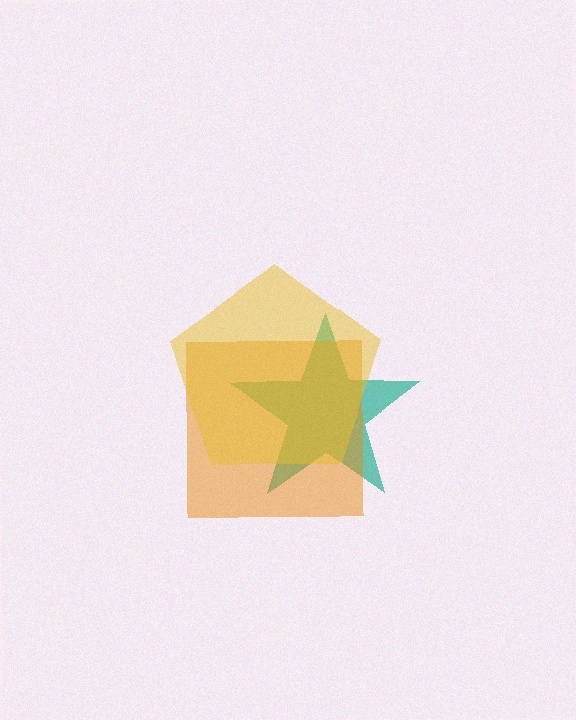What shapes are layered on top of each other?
The layered shapes are: a teal star, an orange square, a yellow pentagon.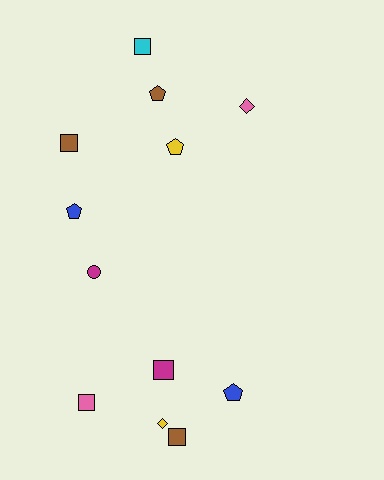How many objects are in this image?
There are 12 objects.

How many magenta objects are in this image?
There are 2 magenta objects.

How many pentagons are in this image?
There are 4 pentagons.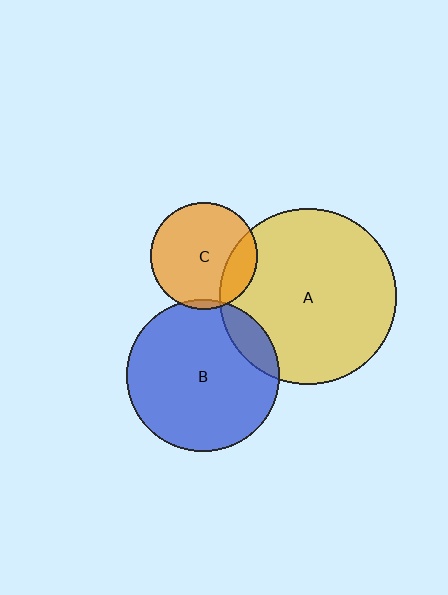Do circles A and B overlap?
Yes.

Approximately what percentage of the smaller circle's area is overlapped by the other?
Approximately 10%.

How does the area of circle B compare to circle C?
Approximately 2.0 times.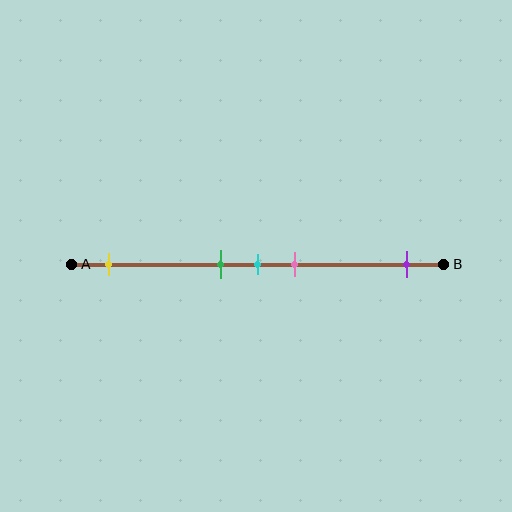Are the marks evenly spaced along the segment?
No, the marks are not evenly spaced.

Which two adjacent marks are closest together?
The green and cyan marks are the closest adjacent pair.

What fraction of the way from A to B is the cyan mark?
The cyan mark is approximately 50% (0.5) of the way from A to B.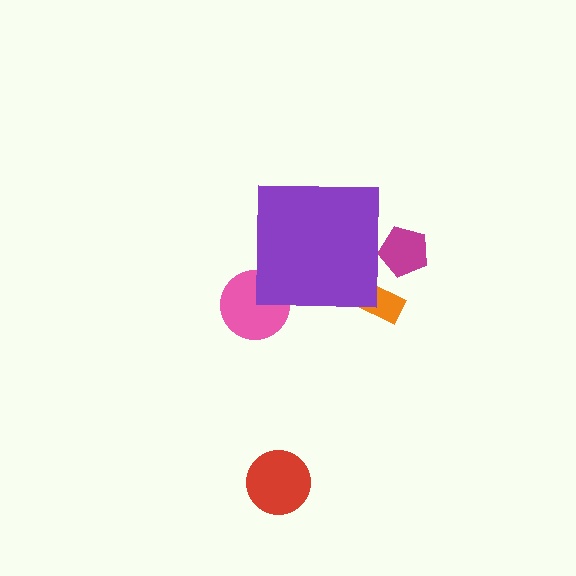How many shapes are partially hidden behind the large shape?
3 shapes are partially hidden.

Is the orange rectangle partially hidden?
Yes, the orange rectangle is partially hidden behind the purple square.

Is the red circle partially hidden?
No, the red circle is fully visible.